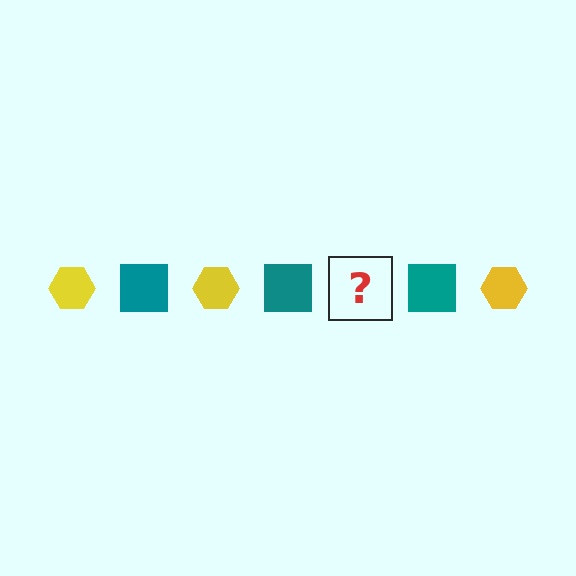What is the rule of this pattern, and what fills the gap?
The rule is that the pattern alternates between yellow hexagon and teal square. The gap should be filled with a yellow hexagon.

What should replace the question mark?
The question mark should be replaced with a yellow hexagon.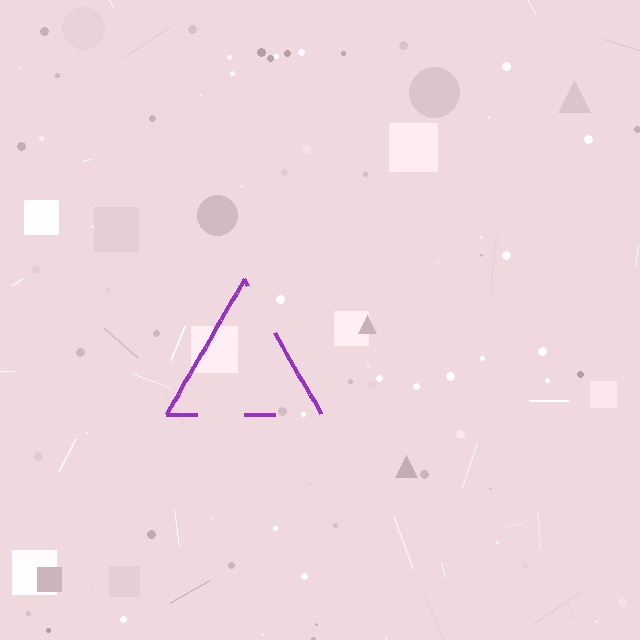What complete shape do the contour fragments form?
The contour fragments form a triangle.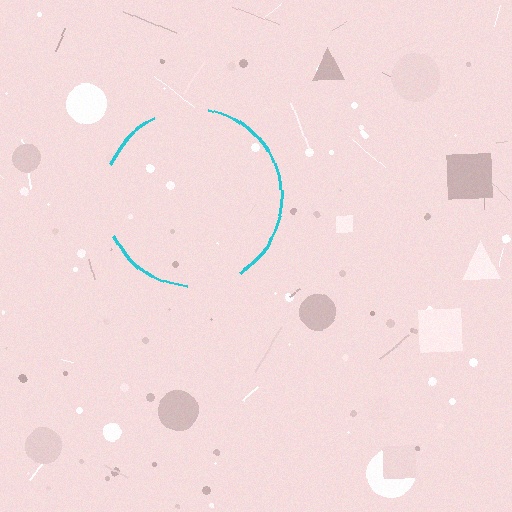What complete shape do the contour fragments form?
The contour fragments form a circle.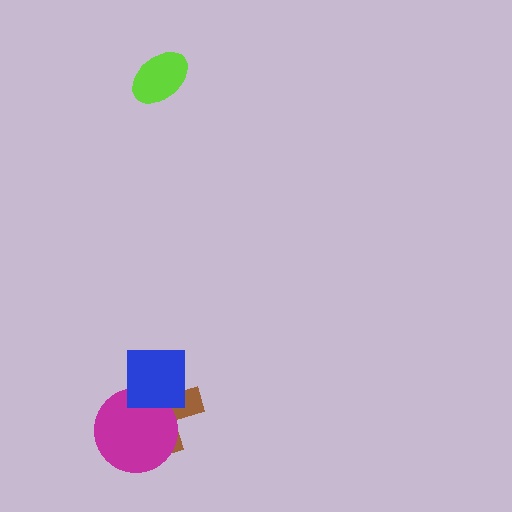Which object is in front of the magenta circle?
The blue square is in front of the magenta circle.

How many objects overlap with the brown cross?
2 objects overlap with the brown cross.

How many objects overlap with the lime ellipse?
0 objects overlap with the lime ellipse.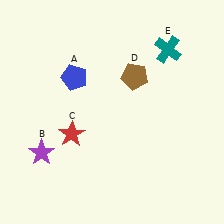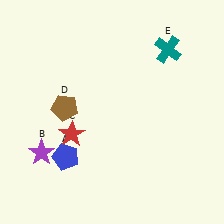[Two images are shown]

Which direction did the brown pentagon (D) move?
The brown pentagon (D) moved left.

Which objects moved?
The objects that moved are: the blue pentagon (A), the brown pentagon (D).